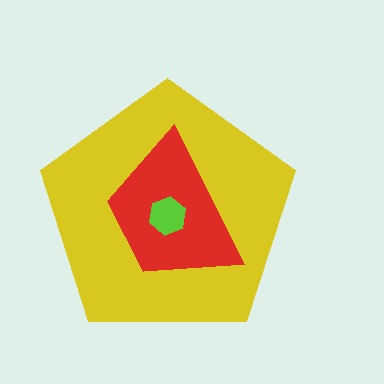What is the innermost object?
The lime hexagon.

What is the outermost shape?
The yellow pentagon.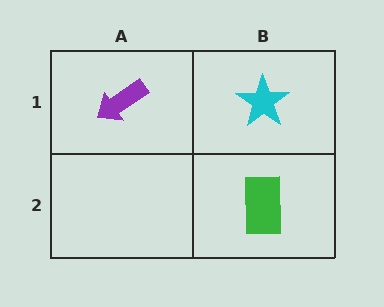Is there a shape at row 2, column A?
No, that cell is empty.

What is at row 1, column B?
A cyan star.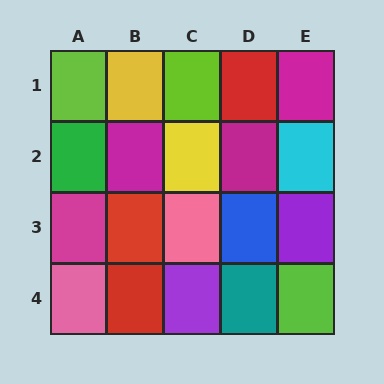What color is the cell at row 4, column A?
Pink.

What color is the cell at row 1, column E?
Magenta.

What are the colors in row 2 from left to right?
Green, magenta, yellow, magenta, cyan.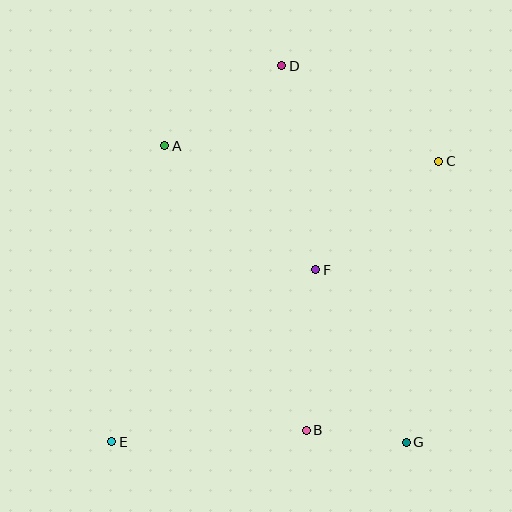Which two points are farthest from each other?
Points C and E are farthest from each other.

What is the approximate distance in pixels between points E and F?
The distance between E and F is approximately 267 pixels.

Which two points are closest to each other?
Points B and G are closest to each other.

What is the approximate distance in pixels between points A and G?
The distance between A and G is approximately 383 pixels.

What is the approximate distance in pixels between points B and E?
The distance between B and E is approximately 195 pixels.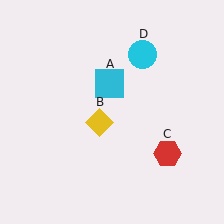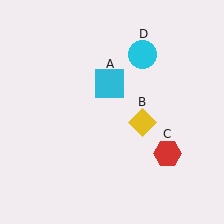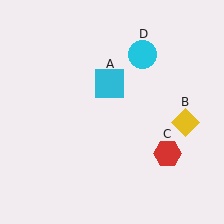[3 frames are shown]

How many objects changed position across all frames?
1 object changed position: yellow diamond (object B).